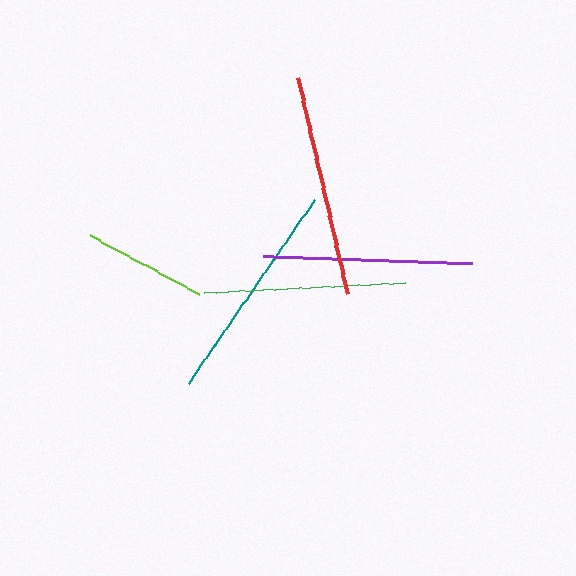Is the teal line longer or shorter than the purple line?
The teal line is longer than the purple line.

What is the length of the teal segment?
The teal segment is approximately 223 pixels long.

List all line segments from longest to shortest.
From longest to shortest: teal, red, purple, green, lime.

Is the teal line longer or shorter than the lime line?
The teal line is longer than the lime line.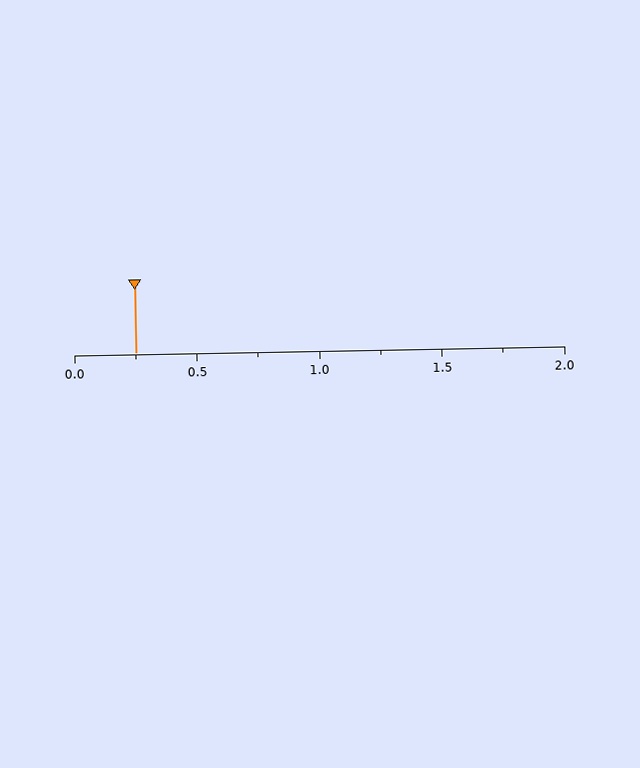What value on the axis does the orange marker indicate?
The marker indicates approximately 0.25.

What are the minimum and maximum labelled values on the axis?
The axis runs from 0.0 to 2.0.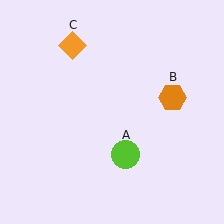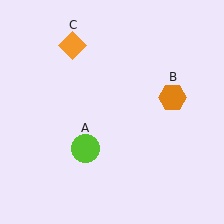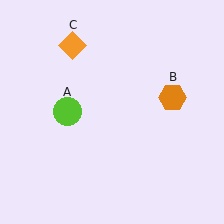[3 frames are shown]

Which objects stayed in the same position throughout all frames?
Orange hexagon (object B) and orange diamond (object C) remained stationary.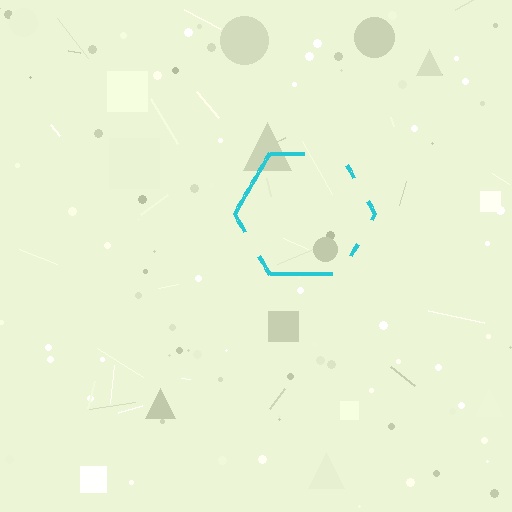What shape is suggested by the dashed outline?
The dashed outline suggests a hexagon.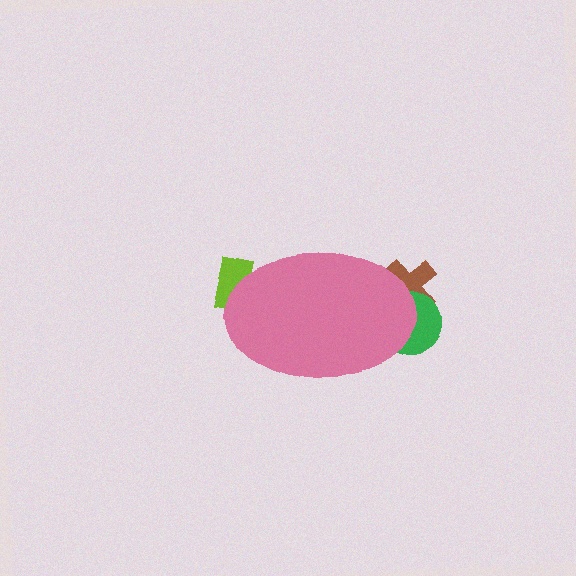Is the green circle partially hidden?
Yes, the green circle is partially hidden behind the pink ellipse.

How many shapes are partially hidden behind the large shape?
3 shapes are partially hidden.